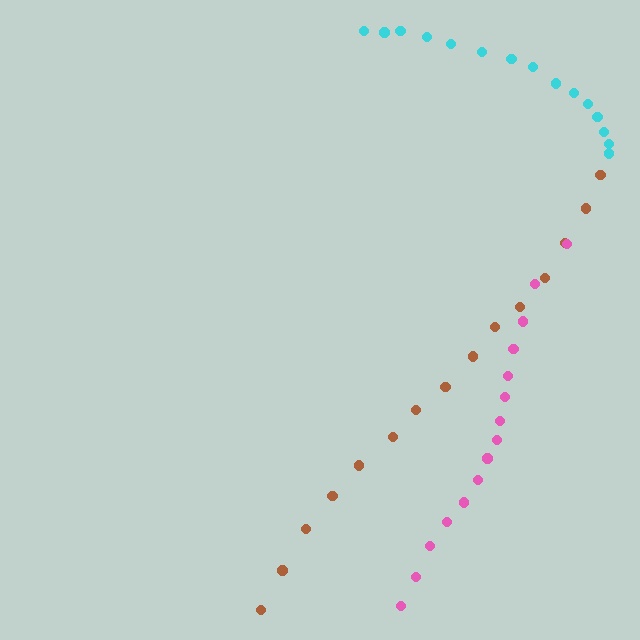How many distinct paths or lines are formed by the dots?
There are 3 distinct paths.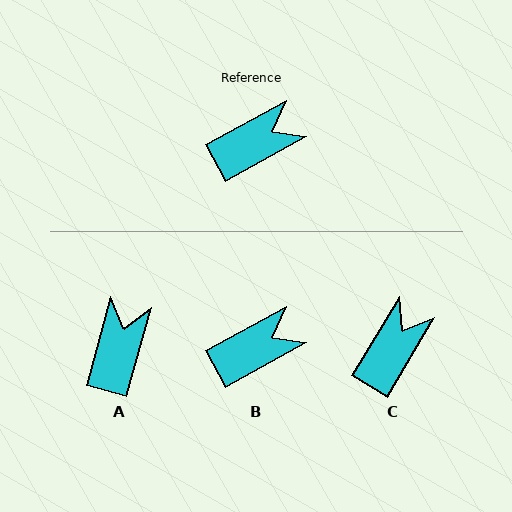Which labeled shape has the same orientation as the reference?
B.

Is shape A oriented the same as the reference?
No, it is off by about 46 degrees.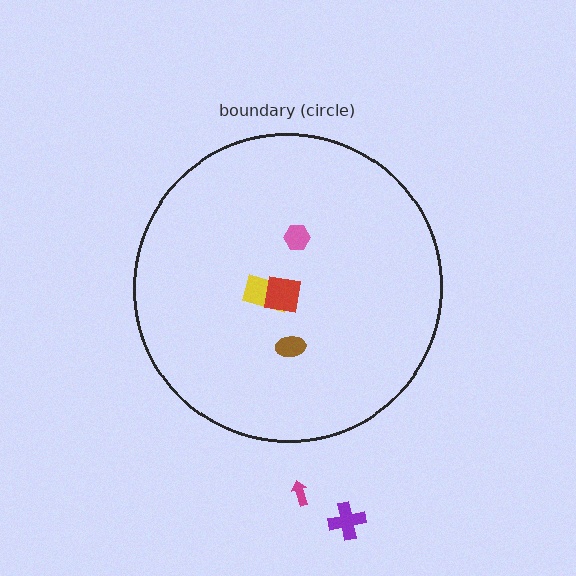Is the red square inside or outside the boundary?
Inside.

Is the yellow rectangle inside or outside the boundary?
Inside.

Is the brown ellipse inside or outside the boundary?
Inside.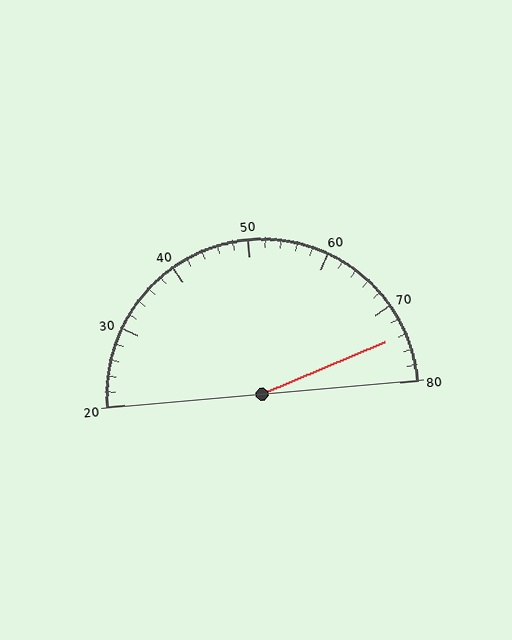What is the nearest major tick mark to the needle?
The nearest major tick mark is 70.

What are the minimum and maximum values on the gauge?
The gauge ranges from 20 to 80.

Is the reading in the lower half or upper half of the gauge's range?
The reading is in the upper half of the range (20 to 80).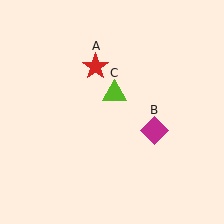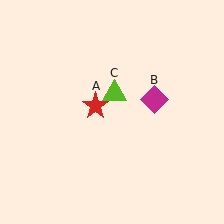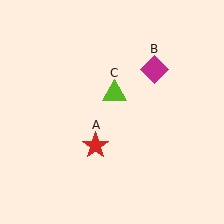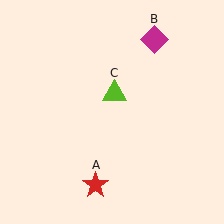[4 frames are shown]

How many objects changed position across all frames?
2 objects changed position: red star (object A), magenta diamond (object B).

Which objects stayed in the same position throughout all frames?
Lime triangle (object C) remained stationary.